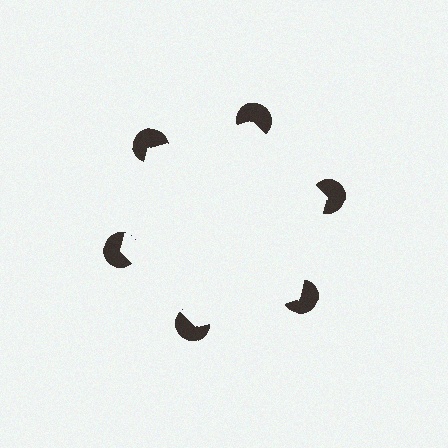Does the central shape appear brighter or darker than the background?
It typically appears slightly brighter than the background, even though no actual brightness change is drawn.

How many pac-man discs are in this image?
There are 6 — one at each vertex of the illusory hexagon.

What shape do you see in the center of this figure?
An illusory hexagon — its edges are inferred from the aligned wedge cuts in the pac-man discs, not physically drawn.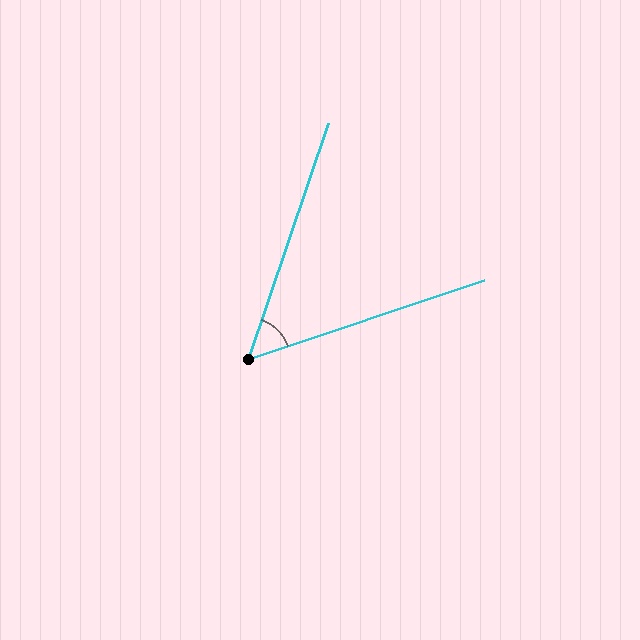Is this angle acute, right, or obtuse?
It is acute.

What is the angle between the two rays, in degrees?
Approximately 53 degrees.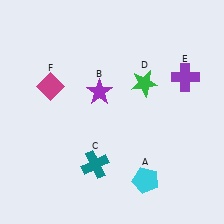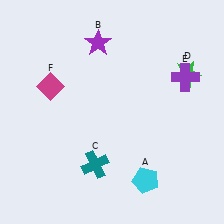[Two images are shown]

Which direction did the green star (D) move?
The green star (D) moved right.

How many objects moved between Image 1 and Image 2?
2 objects moved between the two images.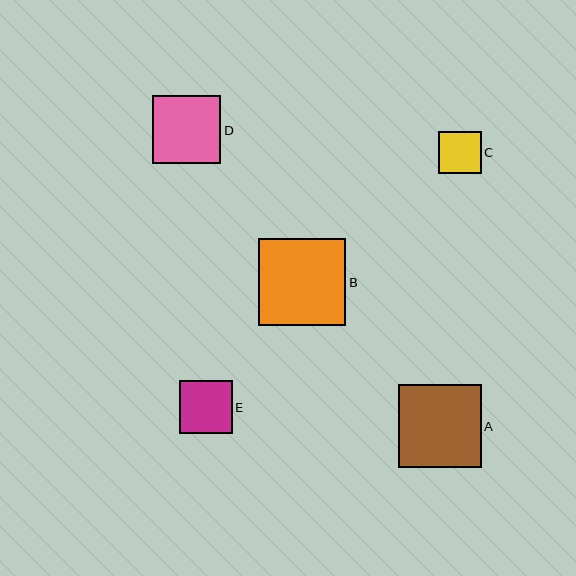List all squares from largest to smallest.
From largest to smallest: B, A, D, E, C.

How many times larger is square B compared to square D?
Square B is approximately 1.3 times the size of square D.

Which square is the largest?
Square B is the largest with a size of approximately 87 pixels.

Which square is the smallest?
Square C is the smallest with a size of approximately 42 pixels.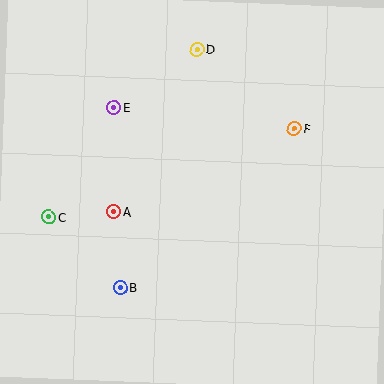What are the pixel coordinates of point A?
Point A is at (114, 212).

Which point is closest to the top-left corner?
Point E is closest to the top-left corner.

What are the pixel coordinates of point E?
Point E is at (114, 107).